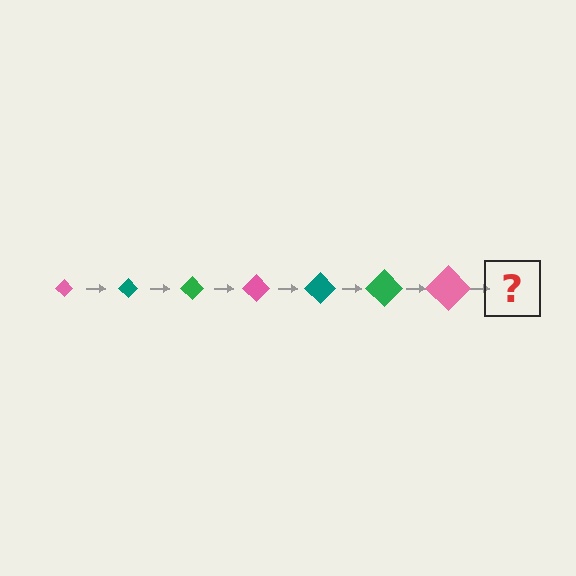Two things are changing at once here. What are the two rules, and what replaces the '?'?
The two rules are that the diamond grows larger each step and the color cycles through pink, teal, and green. The '?' should be a teal diamond, larger than the previous one.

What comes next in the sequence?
The next element should be a teal diamond, larger than the previous one.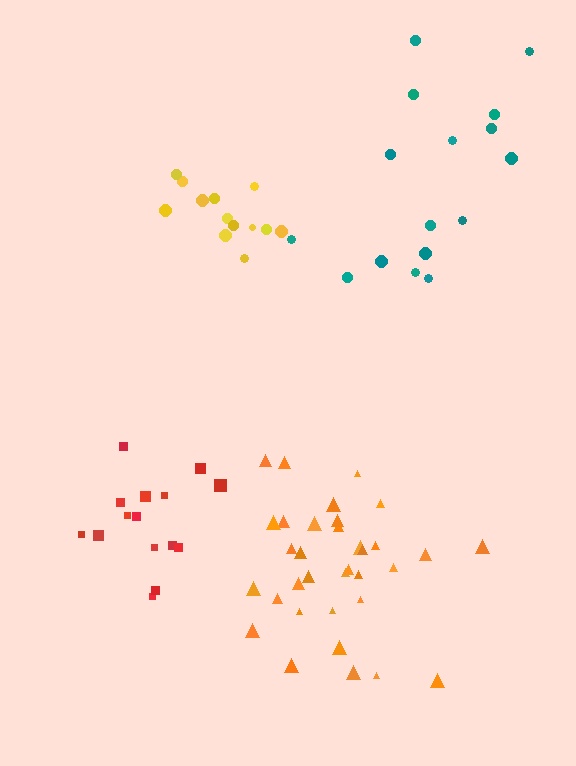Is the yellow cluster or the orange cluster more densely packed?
Orange.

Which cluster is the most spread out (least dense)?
Teal.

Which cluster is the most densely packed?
Red.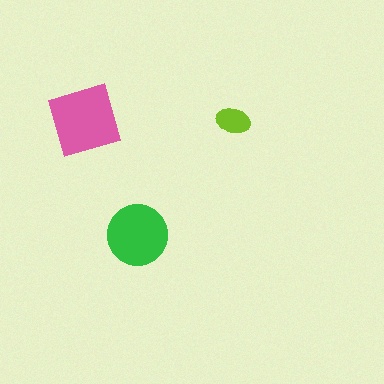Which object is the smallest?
The lime ellipse.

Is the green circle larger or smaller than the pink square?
Smaller.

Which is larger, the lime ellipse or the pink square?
The pink square.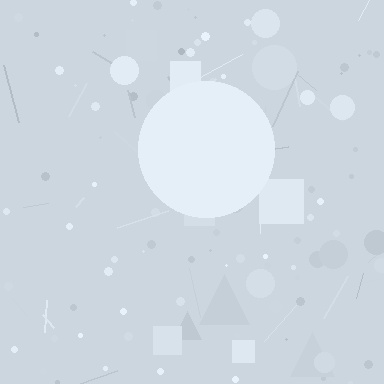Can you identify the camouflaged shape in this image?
The camouflaged shape is a circle.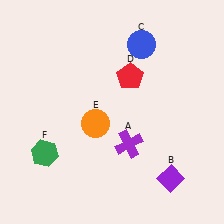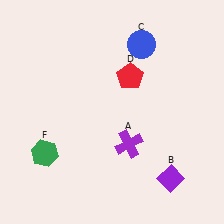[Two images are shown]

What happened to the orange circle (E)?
The orange circle (E) was removed in Image 2. It was in the bottom-left area of Image 1.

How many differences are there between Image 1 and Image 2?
There is 1 difference between the two images.